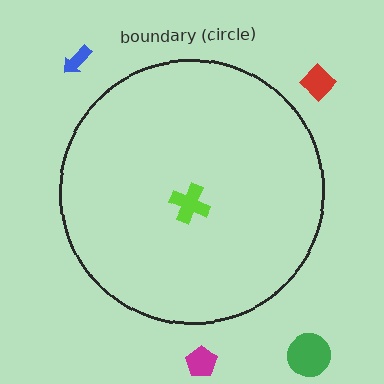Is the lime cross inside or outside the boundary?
Inside.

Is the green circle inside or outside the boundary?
Outside.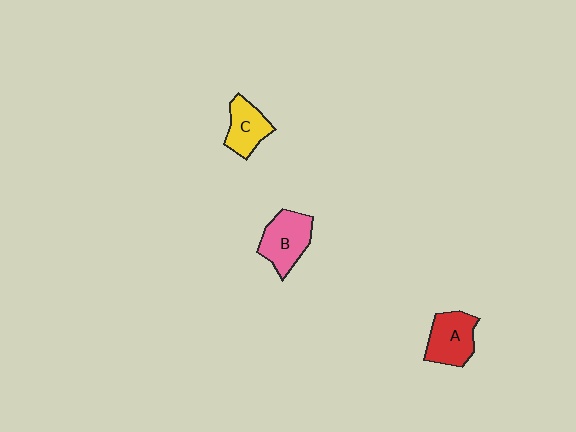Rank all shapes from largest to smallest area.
From largest to smallest: B (pink), A (red), C (yellow).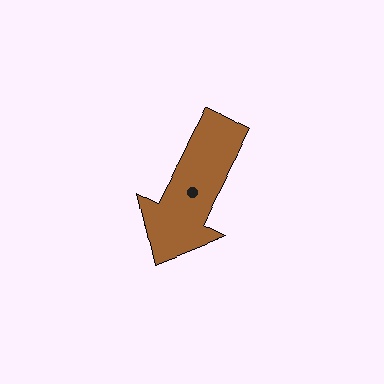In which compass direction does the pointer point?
Southwest.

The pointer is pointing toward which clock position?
Roughly 7 o'clock.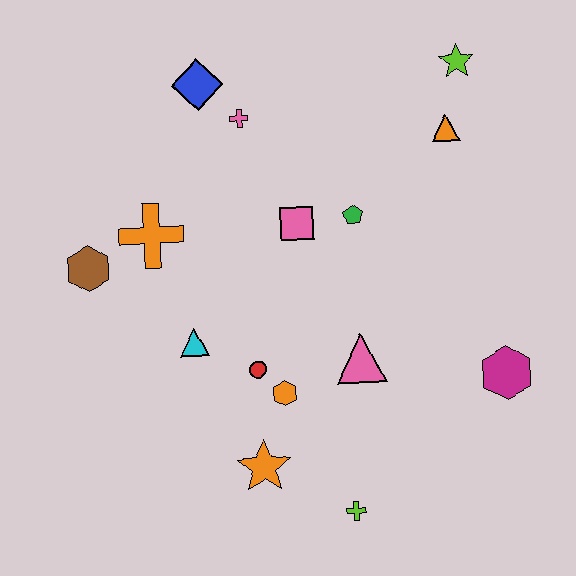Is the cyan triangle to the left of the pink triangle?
Yes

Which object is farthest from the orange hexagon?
The lime star is farthest from the orange hexagon.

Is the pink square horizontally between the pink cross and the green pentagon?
Yes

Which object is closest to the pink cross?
The blue diamond is closest to the pink cross.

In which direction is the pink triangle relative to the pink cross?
The pink triangle is below the pink cross.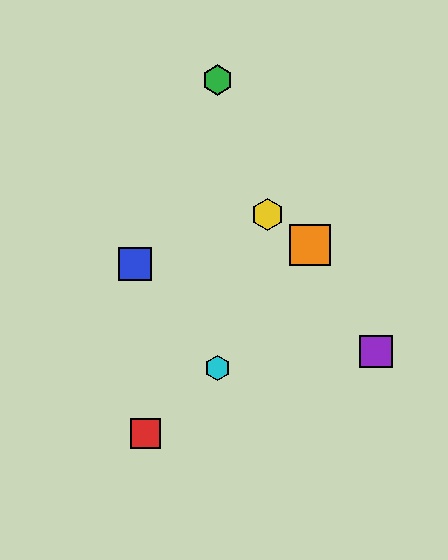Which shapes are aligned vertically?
The green hexagon, the cyan hexagon are aligned vertically.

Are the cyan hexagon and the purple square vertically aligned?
No, the cyan hexagon is at x≈217 and the purple square is at x≈376.